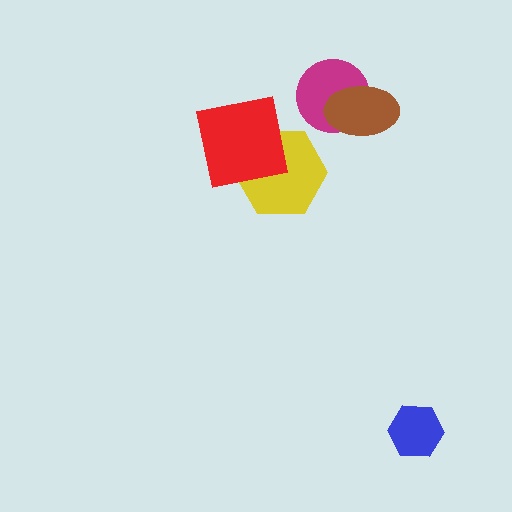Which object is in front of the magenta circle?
The brown ellipse is in front of the magenta circle.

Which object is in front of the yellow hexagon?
The red square is in front of the yellow hexagon.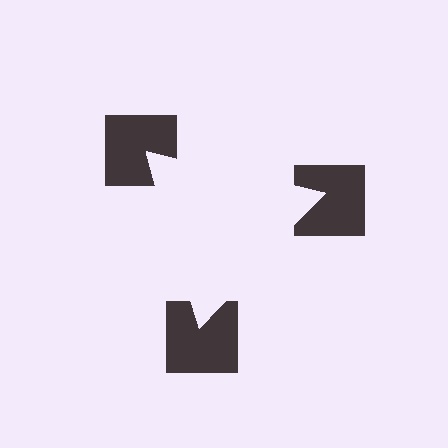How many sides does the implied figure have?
3 sides.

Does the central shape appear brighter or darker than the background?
It typically appears slightly brighter than the background, even though no actual brightness change is drawn.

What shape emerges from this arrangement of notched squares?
An illusory triangle — its edges are inferred from the aligned wedge cuts in the notched squares, not physically drawn.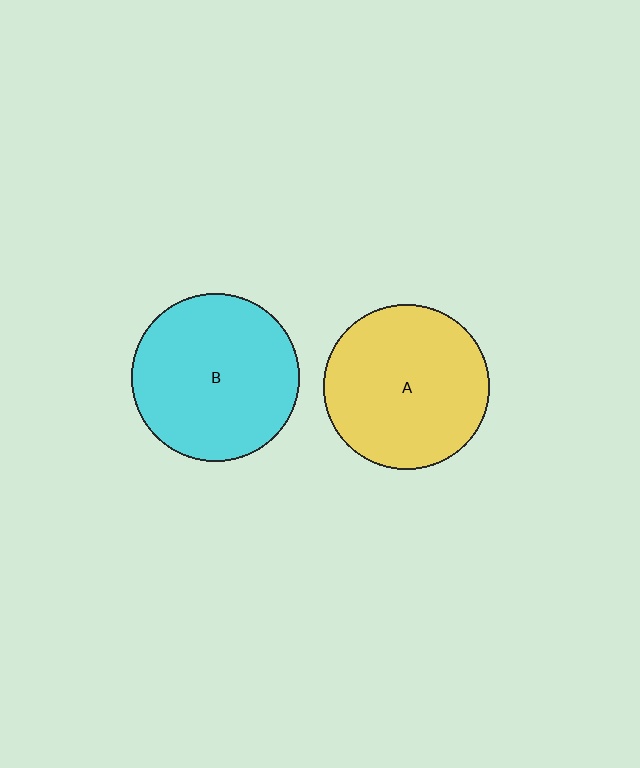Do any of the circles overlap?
No, none of the circles overlap.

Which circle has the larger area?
Circle B (cyan).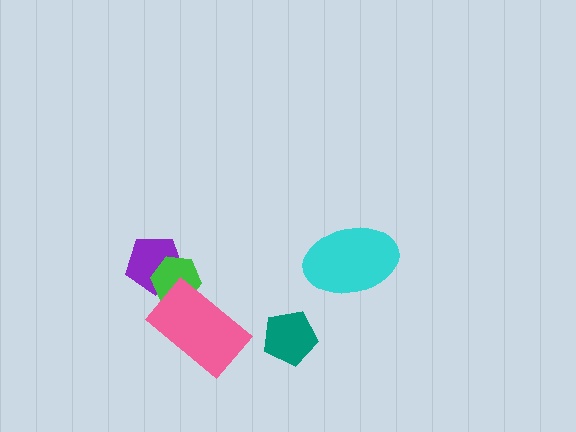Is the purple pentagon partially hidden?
Yes, it is partially covered by another shape.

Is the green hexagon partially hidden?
Yes, it is partially covered by another shape.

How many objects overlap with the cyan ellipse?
0 objects overlap with the cyan ellipse.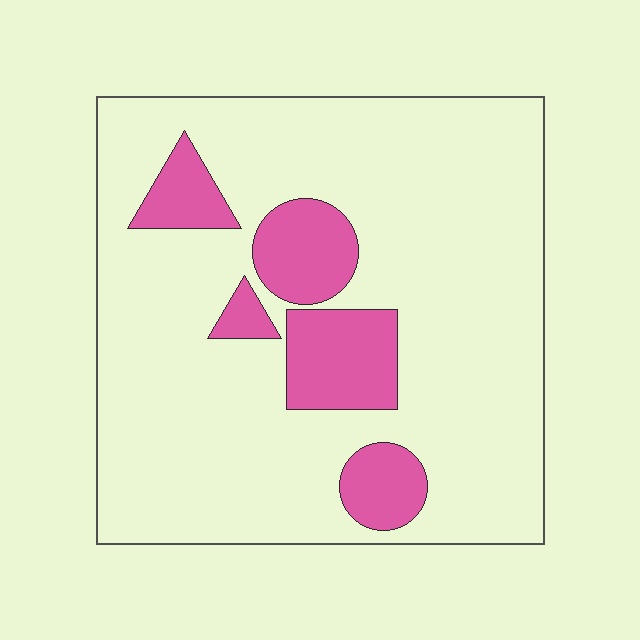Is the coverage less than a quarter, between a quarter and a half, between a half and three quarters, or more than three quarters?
Less than a quarter.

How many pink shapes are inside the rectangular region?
5.